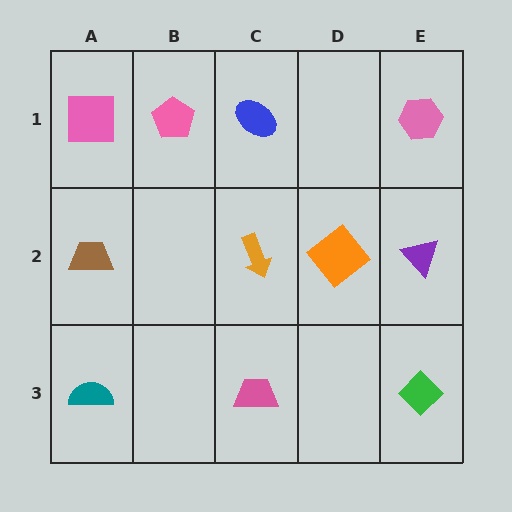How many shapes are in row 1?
4 shapes.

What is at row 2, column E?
A purple triangle.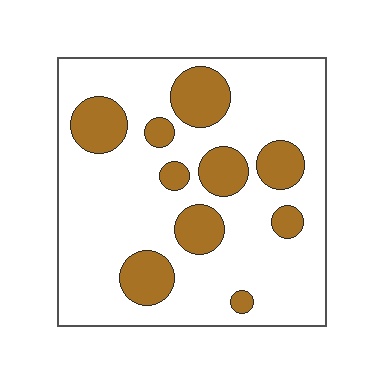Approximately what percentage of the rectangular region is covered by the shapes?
Approximately 25%.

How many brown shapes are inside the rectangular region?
10.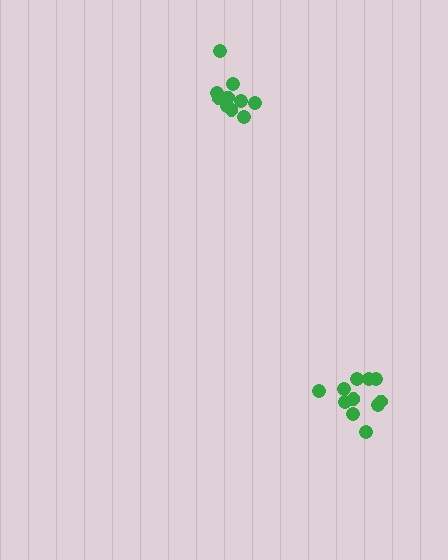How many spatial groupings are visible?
There are 2 spatial groupings.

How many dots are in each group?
Group 1: 10 dots, Group 2: 11 dots (21 total).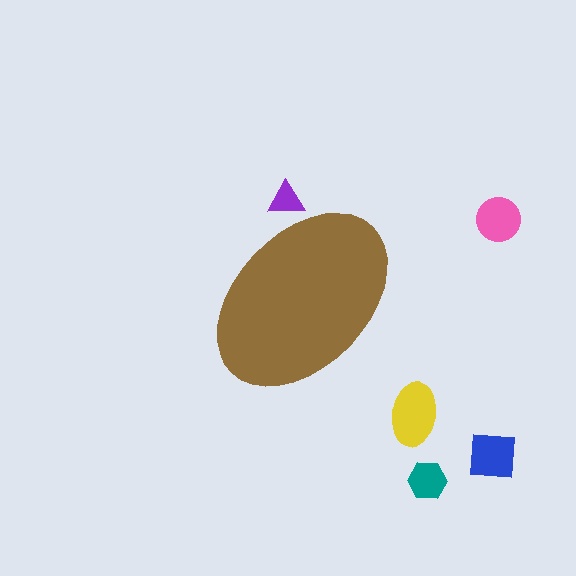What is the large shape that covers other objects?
A brown ellipse.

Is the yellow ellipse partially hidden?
No, the yellow ellipse is fully visible.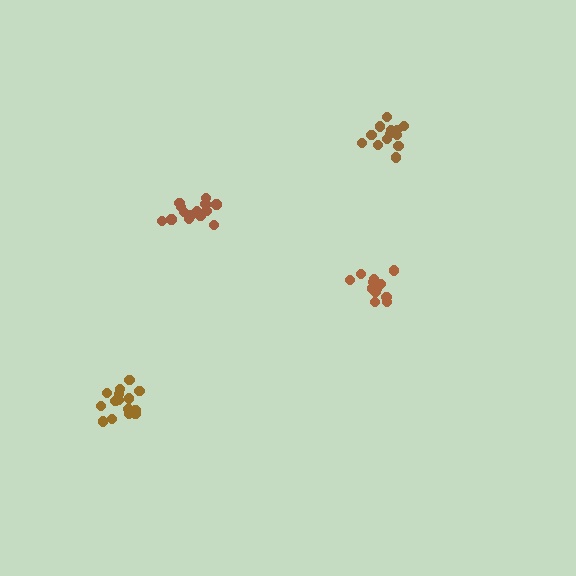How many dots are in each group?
Group 1: 13 dots, Group 2: 12 dots, Group 3: 16 dots, Group 4: 15 dots (56 total).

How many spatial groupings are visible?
There are 4 spatial groupings.